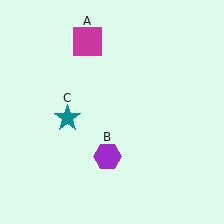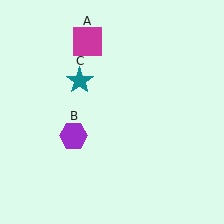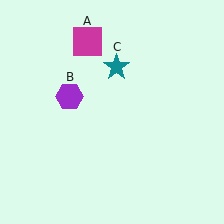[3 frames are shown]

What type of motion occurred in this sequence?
The purple hexagon (object B), teal star (object C) rotated clockwise around the center of the scene.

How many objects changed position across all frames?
2 objects changed position: purple hexagon (object B), teal star (object C).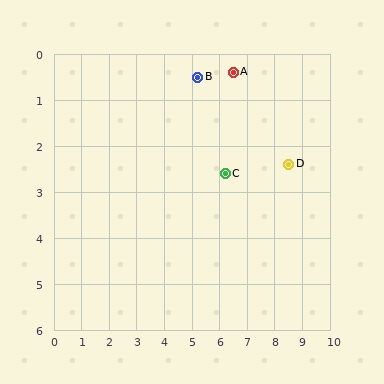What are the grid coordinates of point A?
Point A is at approximately (6.5, 0.4).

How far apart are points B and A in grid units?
Points B and A are about 1.3 grid units apart.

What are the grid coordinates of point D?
Point D is at approximately (8.5, 2.4).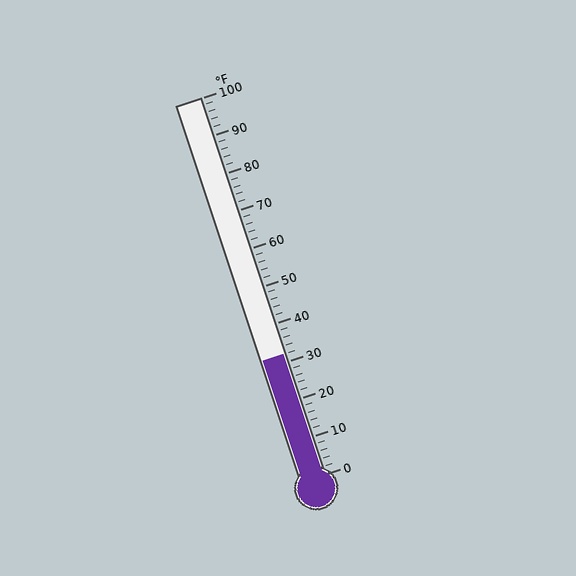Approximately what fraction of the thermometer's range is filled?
The thermometer is filled to approximately 30% of its range.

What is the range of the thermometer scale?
The thermometer scale ranges from 0°F to 100°F.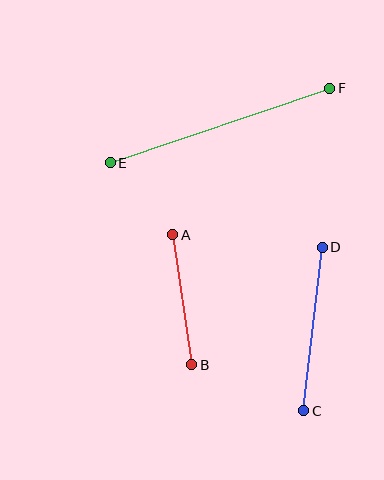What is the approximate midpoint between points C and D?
The midpoint is at approximately (313, 329) pixels.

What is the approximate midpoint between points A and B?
The midpoint is at approximately (182, 300) pixels.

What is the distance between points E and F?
The distance is approximately 232 pixels.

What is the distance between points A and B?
The distance is approximately 131 pixels.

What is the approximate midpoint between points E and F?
The midpoint is at approximately (220, 126) pixels.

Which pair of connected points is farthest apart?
Points E and F are farthest apart.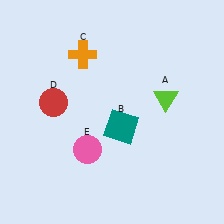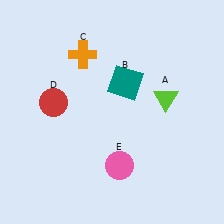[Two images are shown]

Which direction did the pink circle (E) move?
The pink circle (E) moved right.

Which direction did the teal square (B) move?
The teal square (B) moved up.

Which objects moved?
The objects that moved are: the teal square (B), the pink circle (E).